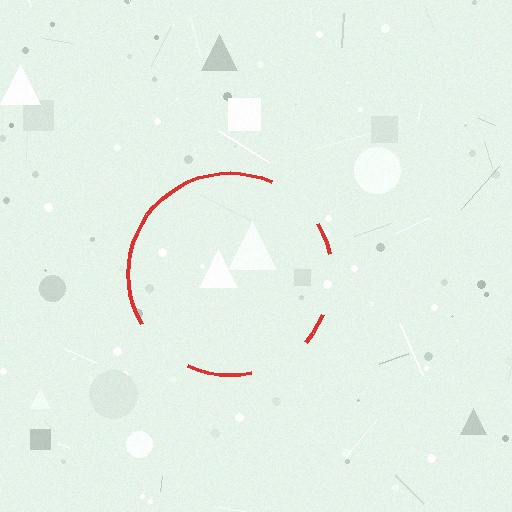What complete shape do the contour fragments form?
The contour fragments form a circle.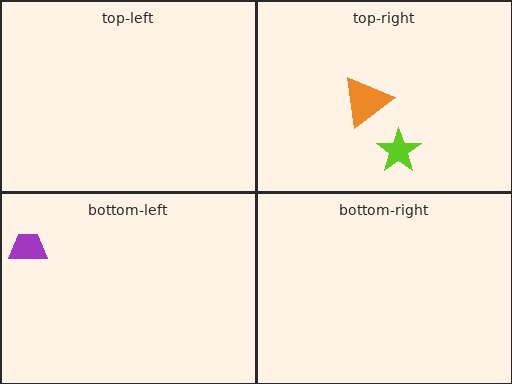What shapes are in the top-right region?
The lime star, the orange triangle.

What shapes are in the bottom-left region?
The purple trapezoid.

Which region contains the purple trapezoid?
The bottom-left region.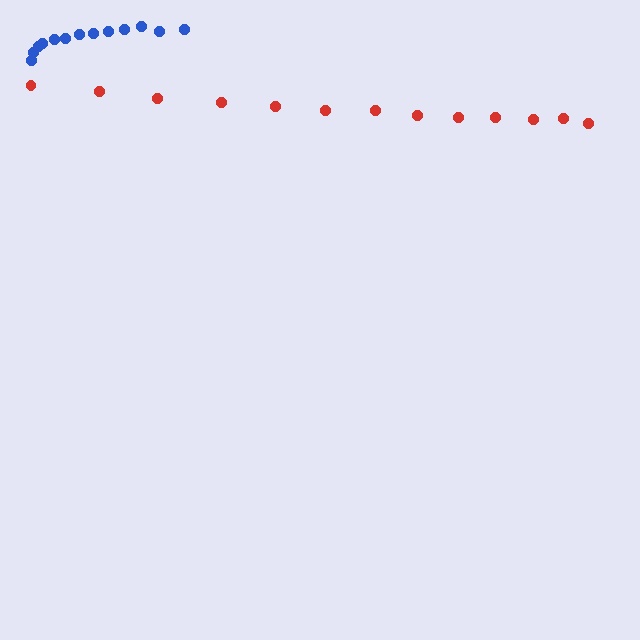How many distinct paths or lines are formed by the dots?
There are 2 distinct paths.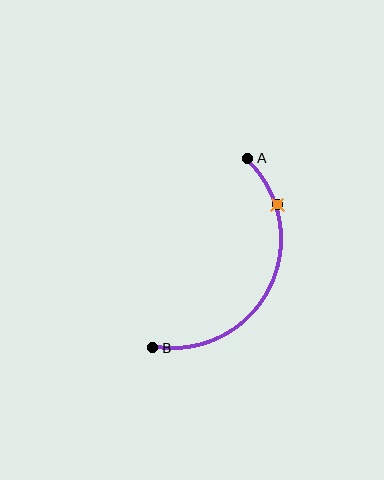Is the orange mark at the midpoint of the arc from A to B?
No. The orange mark lies on the arc but is closer to endpoint A. The arc midpoint would be at the point on the curve equidistant along the arc from both A and B.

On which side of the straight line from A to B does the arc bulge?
The arc bulges to the right of the straight line connecting A and B.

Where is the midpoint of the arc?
The arc midpoint is the point on the curve farthest from the straight line joining A and B. It sits to the right of that line.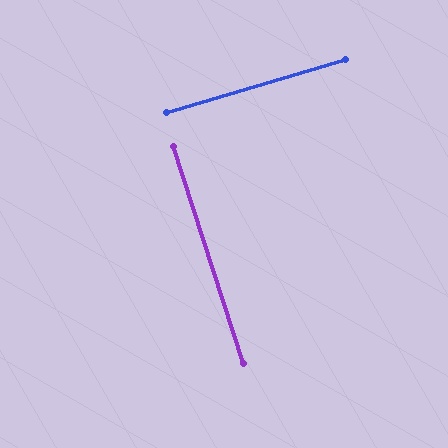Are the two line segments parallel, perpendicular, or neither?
Perpendicular — they meet at approximately 88°.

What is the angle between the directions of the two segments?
Approximately 88 degrees.